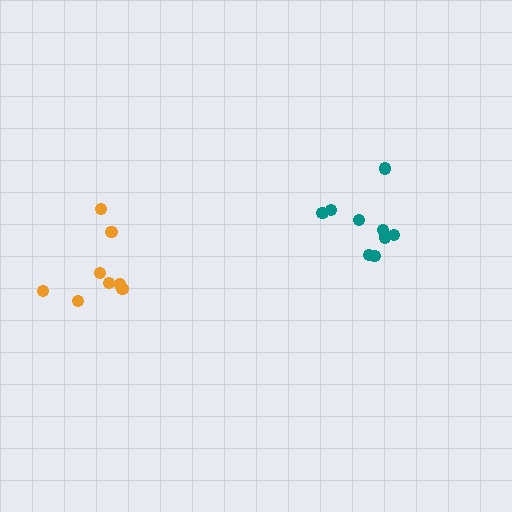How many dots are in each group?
Group 1: 9 dots, Group 2: 8 dots (17 total).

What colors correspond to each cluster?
The clusters are colored: teal, orange.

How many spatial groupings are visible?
There are 2 spatial groupings.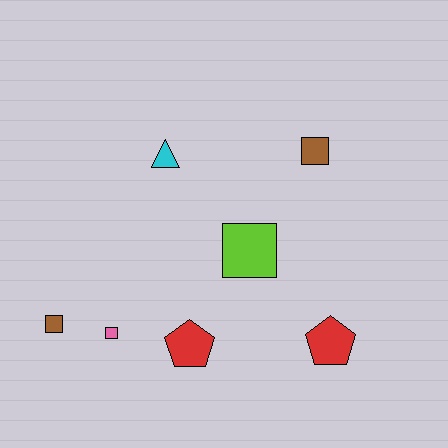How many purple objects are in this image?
There are no purple objects.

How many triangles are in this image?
There is 1 triangle.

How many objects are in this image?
There are 7 objects.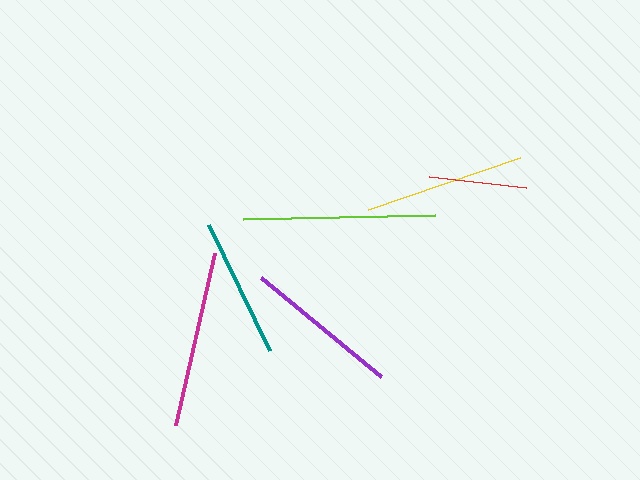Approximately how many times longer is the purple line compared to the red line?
The purple line is approximately 1.6 times the length of the red line.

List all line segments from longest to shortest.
From longest to shortest: lime, magenta, yellow, purple, teal, red.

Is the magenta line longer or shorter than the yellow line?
The magenta line is longer than the yellow line.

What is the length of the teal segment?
The teal segment is approximately 140 pixels long.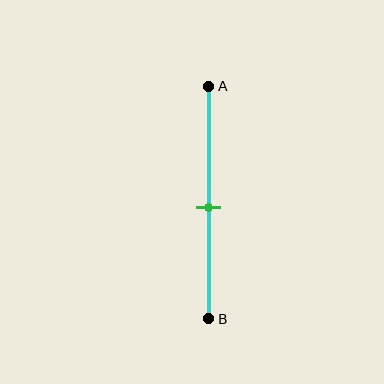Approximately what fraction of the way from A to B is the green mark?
The green mark is approximately 50% of the way from A to B.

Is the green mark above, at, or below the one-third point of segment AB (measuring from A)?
The green mark is below the one-third point of segment AB.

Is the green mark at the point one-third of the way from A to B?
No, the mark is at about 50% from A, not at the 33% one-third point.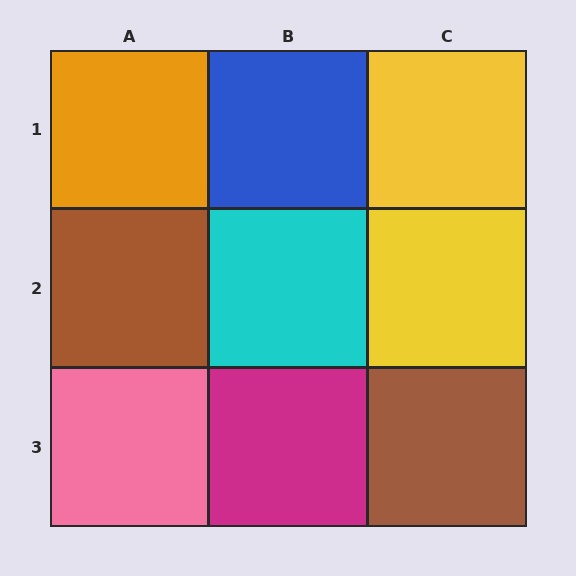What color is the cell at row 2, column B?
Cyan.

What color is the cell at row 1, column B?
Blue.